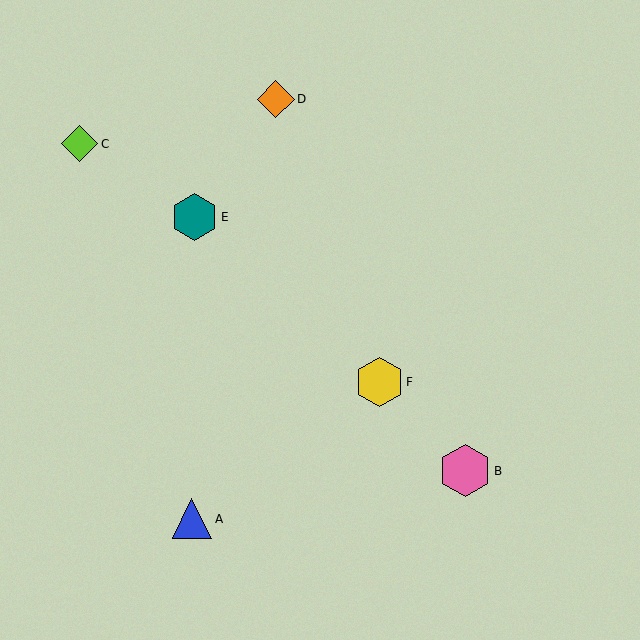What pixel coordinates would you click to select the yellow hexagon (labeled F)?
Click at (379, 382) to select the yellow hexagon F.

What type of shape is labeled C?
Shape C is a lime diamond.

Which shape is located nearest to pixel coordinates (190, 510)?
The blue triangle (labeled A) at (192, 519) is nearest to that location.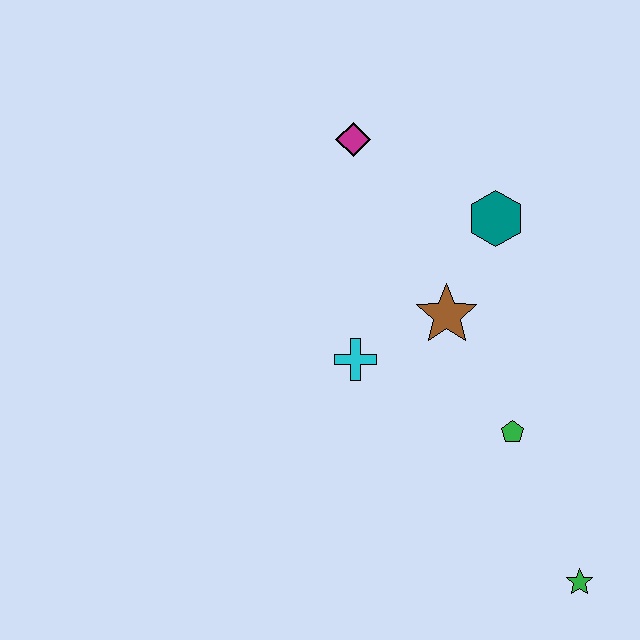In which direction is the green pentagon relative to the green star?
The green pentagon is above the green star.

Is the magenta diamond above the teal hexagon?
Yes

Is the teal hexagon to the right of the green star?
No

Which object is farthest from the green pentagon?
The magenta diamond is farthest from the green pentagon.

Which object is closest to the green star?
The green pentagon is closest to the green star.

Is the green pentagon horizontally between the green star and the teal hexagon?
Yes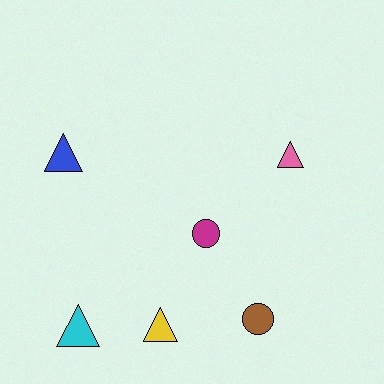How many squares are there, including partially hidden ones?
There are no squares.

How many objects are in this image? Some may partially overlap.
There are 6 objects.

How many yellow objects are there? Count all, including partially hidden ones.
There is 1 yellow object.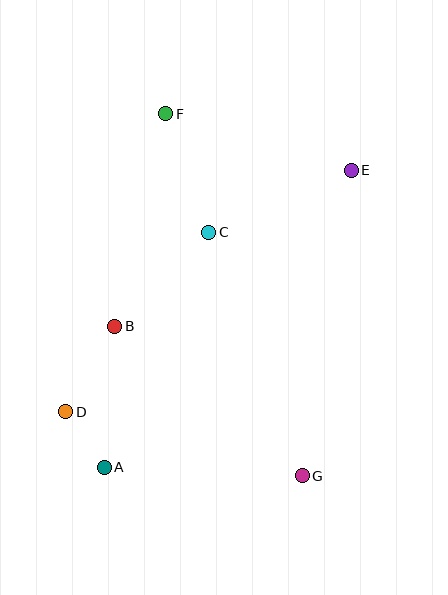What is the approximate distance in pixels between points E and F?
The distance between E and F is approximately 194 pixels.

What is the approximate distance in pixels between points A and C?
The distance between A and C is approximately 257 pixels.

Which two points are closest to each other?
Points A and D are closest to each other.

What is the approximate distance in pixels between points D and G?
The distance between D and G is approximately 245 pixels.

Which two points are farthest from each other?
Points F and G are farthest from each other.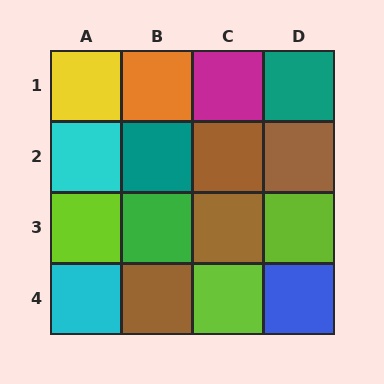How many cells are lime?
3 cells are lime.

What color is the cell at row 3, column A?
Lime.